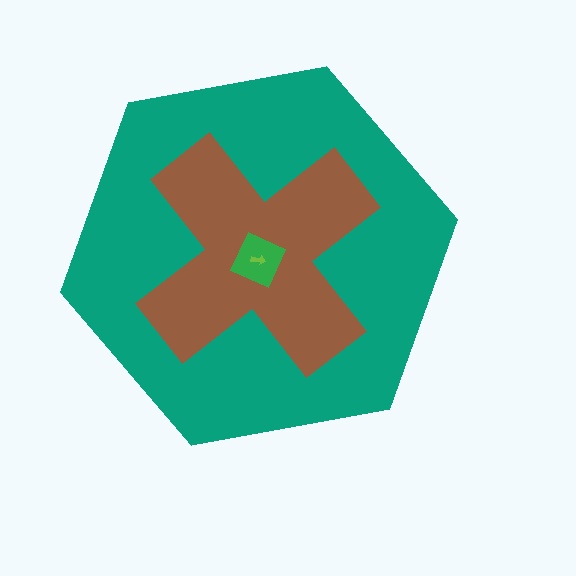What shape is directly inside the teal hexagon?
The brown cross.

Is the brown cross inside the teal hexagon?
Yes.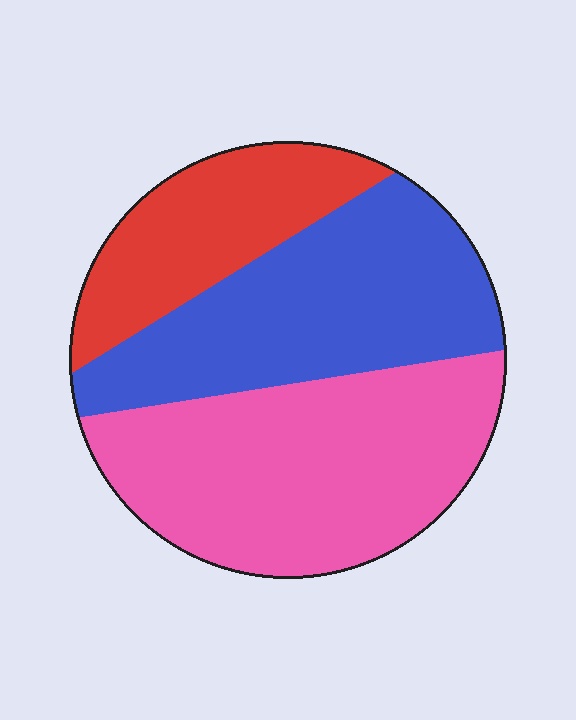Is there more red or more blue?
Blue.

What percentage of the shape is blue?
Blue covers roughly 35% of the shape.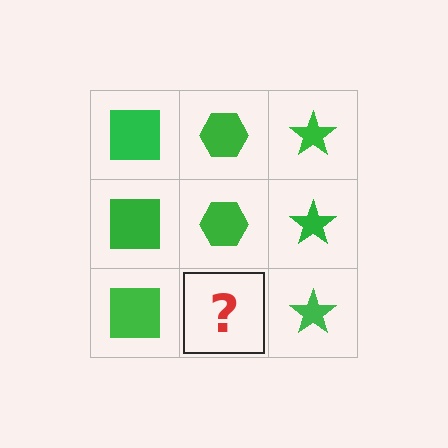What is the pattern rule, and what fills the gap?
The rule is that each column has a consistent shape. The gap should be filled with a green hexagon.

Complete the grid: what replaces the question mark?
The question mark should be replaced with a green hexagon.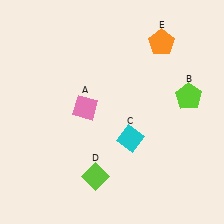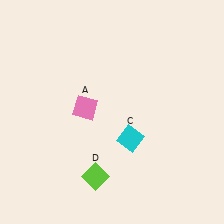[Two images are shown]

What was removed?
The lime pentagon (B), the orange pentagon (E) were removed in Image 2.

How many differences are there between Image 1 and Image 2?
There are 2 differences between the two images.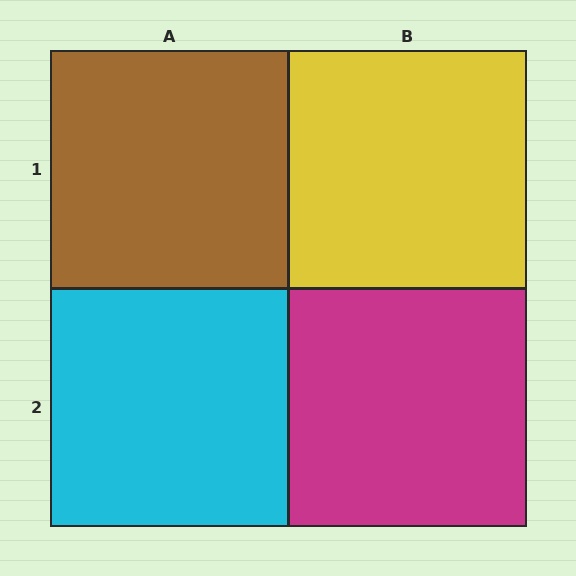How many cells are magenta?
1 cell is magenta.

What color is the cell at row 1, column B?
Yellow.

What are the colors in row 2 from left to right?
Cyan, magenta.